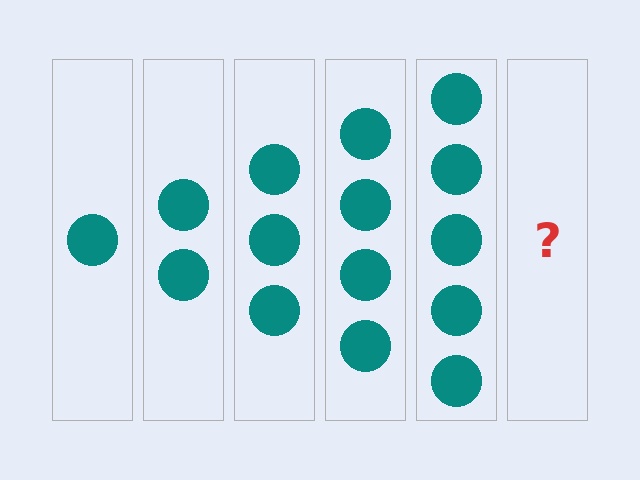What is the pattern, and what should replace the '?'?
The pattern is that each step adds one more circle. The '?' should be 6 circles.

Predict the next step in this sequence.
The next step is 6 circles.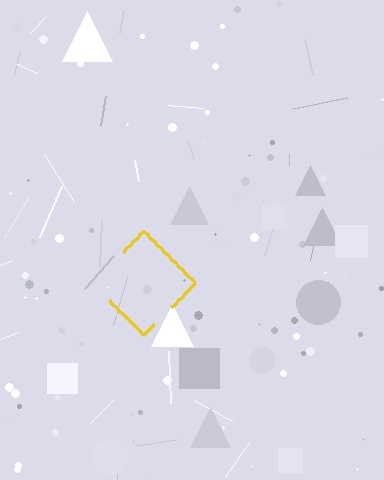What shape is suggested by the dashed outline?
The dashed outline suggests a diamond.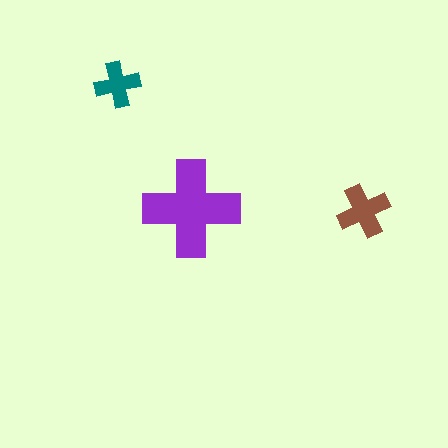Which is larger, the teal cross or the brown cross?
The brown one.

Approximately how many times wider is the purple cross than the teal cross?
About 2 times wider.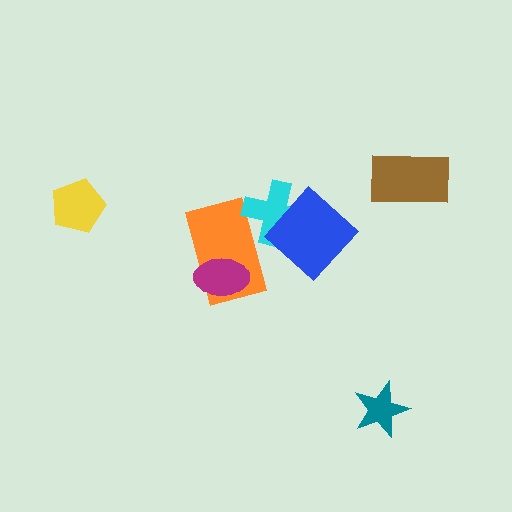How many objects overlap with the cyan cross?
2 objects overlap with the cyan cross.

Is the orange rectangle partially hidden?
Yes, it is partially covered by another shape.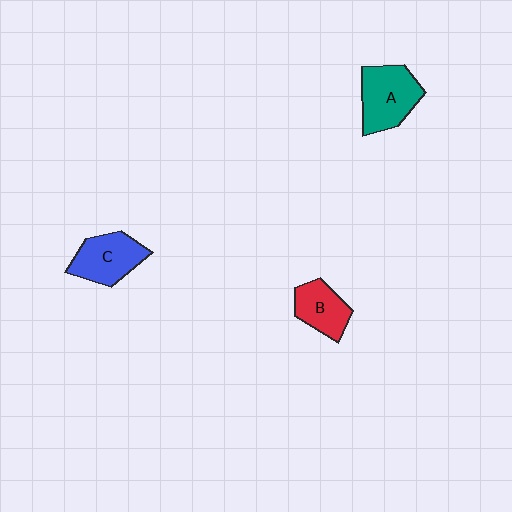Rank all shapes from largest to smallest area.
From largest to smallest: A (teal), C (blue), B (red).